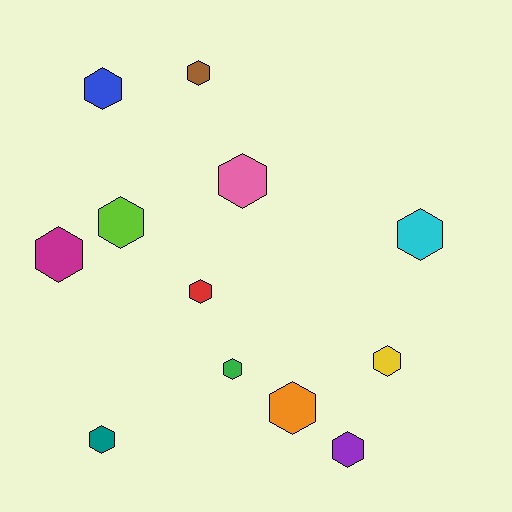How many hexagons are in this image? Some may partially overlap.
There are 12 hexagons.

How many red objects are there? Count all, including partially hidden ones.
There is 1 red object.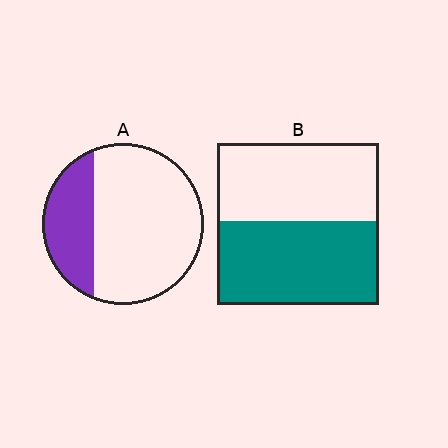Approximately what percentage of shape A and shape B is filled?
A is approximately 30% and B is approximately 50%.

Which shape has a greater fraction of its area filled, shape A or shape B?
Shape B.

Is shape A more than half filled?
No.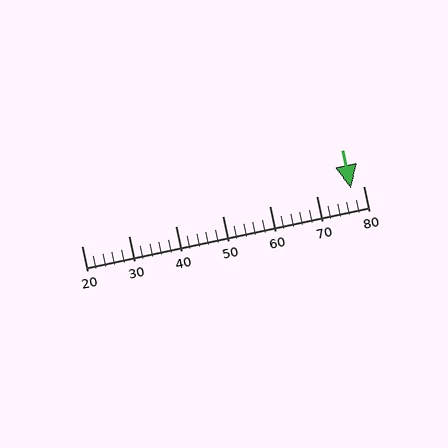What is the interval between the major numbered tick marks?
The major tick marks are spaced 10 units apart.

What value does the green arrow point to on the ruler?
The green arrow points to approximately 77.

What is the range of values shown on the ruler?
The ruler shows values from 20 to 80.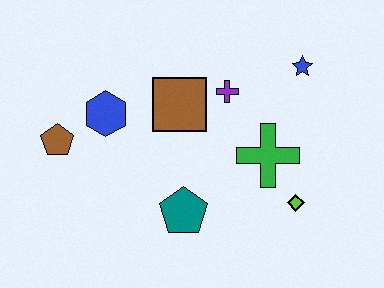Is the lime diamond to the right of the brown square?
Yes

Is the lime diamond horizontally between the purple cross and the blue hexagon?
No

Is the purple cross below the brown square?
No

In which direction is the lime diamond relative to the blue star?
The lime diamond is below the blue star.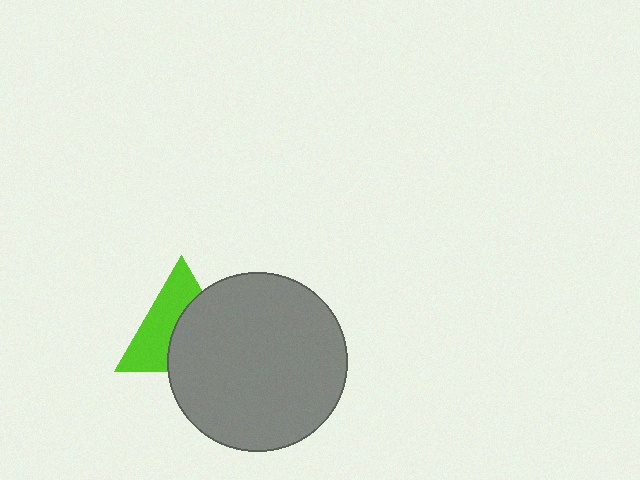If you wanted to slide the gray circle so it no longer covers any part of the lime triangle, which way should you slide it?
Slide it right — that is the most direct way to separate the two shapes.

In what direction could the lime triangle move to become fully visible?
The lime triangle could move left. That would shift it out from behind the gray circle entirely.